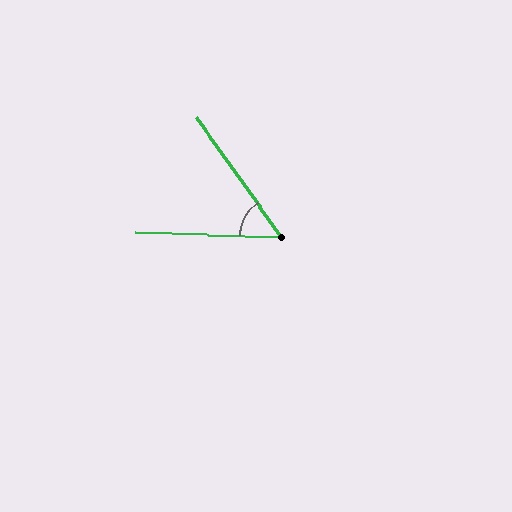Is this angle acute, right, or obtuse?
It is acute.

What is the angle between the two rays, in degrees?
Approximately 53 degrees.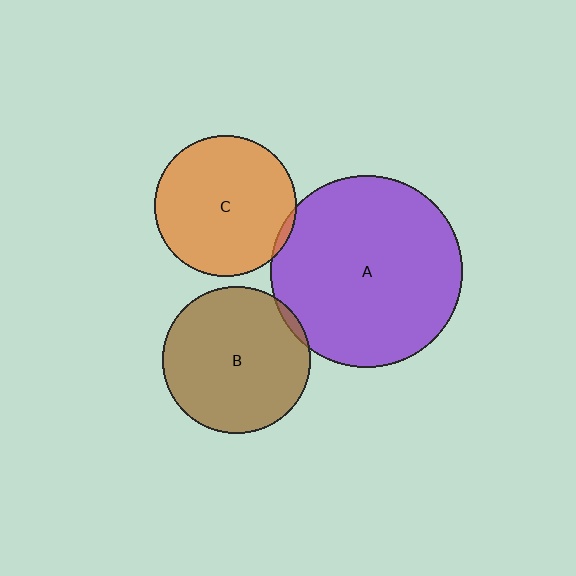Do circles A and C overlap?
Yes.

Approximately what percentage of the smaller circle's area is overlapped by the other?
Approximately 5%.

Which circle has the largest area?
Circle A (purple).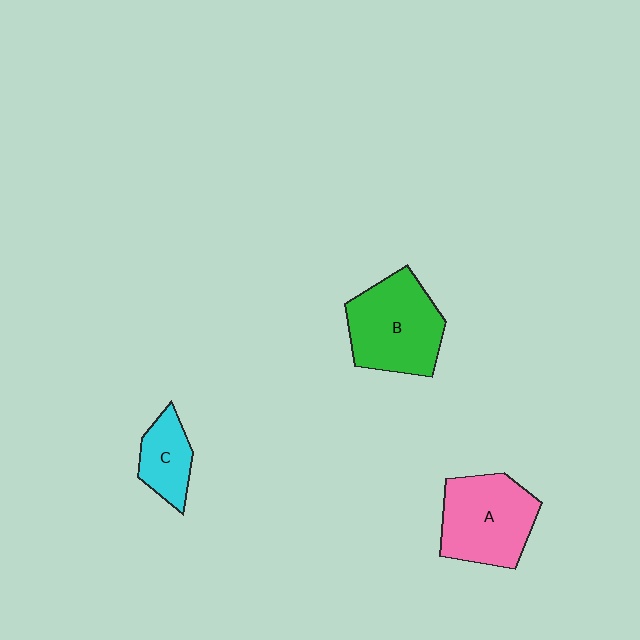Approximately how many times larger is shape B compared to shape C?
Approximately 2.0 times.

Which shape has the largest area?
Shape B (green).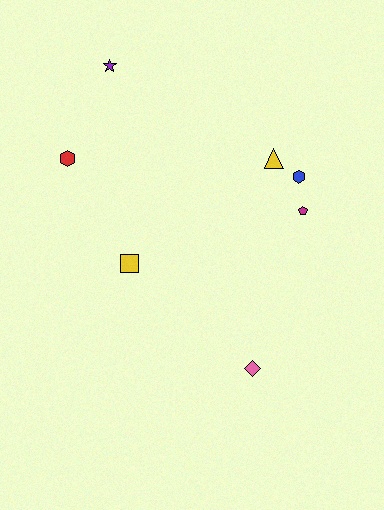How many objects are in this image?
There are 7 objects.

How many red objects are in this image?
There is 1 red object.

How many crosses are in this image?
There are no crosses.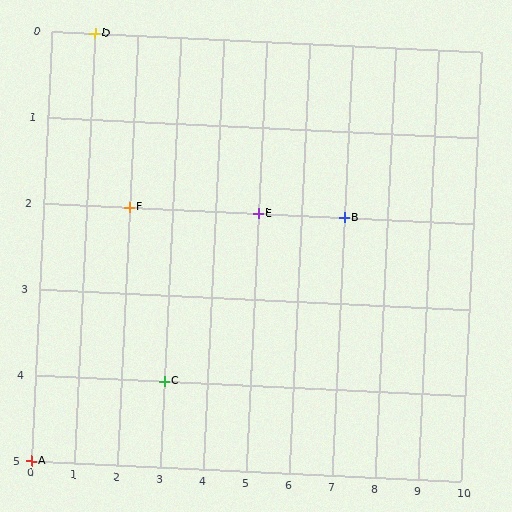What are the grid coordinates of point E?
Point E is at grid coordinates (5, 2).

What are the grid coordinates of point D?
Point D is at grid coordinates (1, 0).